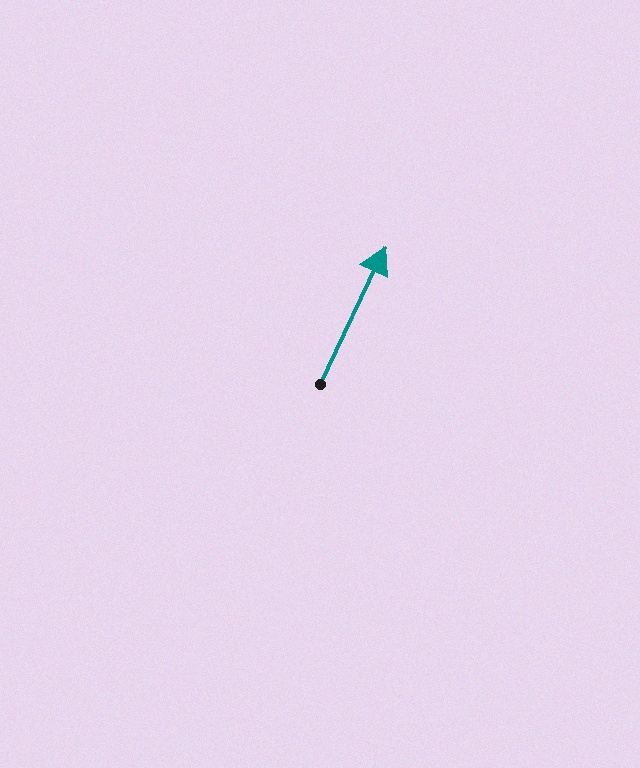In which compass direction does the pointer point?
Northeast.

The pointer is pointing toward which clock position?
Roughly 1 o'clock.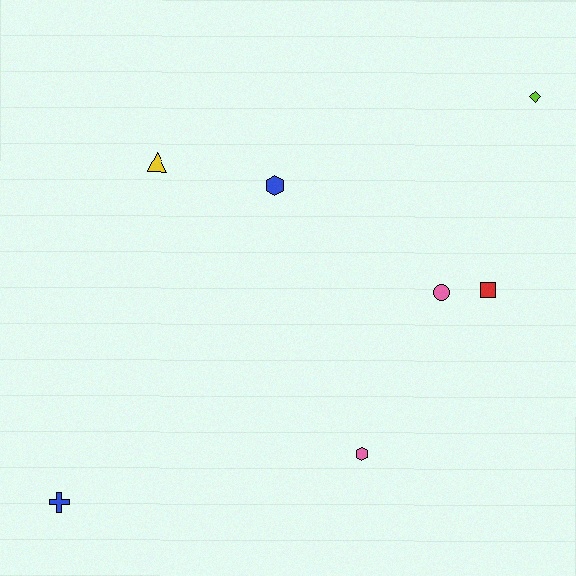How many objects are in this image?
There are 7 objects.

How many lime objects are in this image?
There is 1 lime object.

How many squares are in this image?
There is 1 square.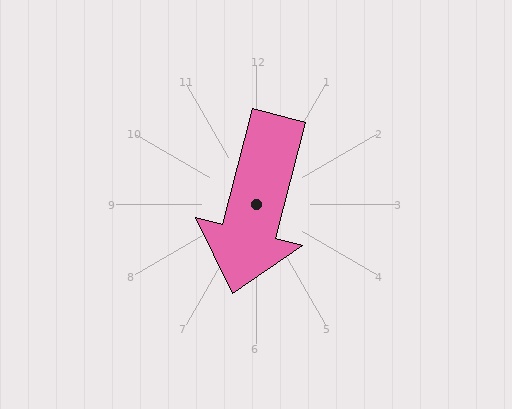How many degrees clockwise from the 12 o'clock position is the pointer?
Approximately 194 degrees.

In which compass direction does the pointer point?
South.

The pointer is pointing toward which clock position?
Roughly 6 o'clock.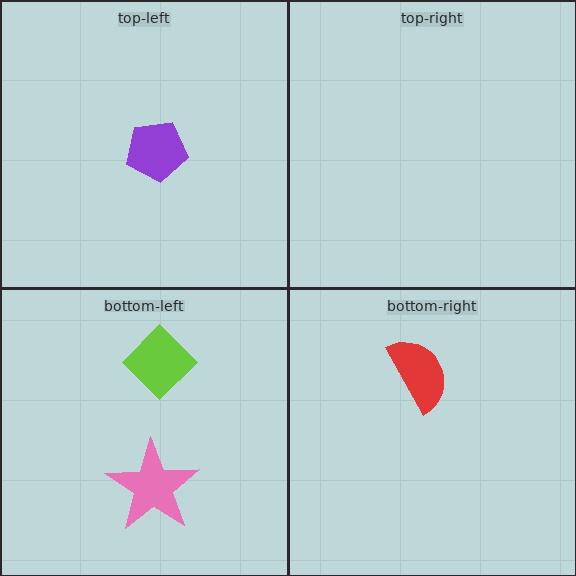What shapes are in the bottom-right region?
The red semicircle.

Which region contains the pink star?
The bottom-left region.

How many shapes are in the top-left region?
1.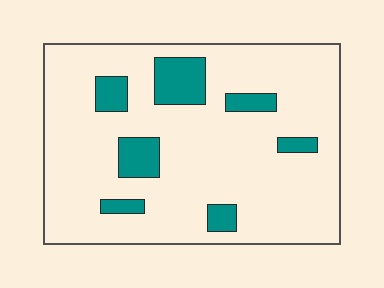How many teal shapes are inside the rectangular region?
7.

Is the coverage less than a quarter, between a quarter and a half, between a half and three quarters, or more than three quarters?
Less than a quarter.